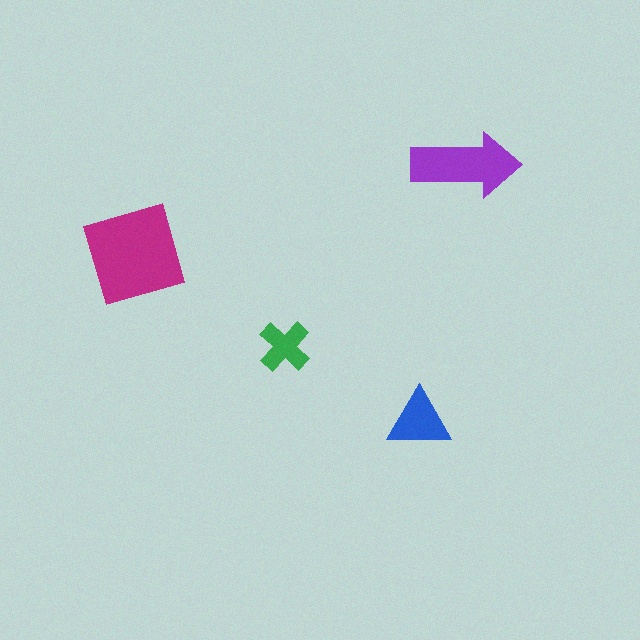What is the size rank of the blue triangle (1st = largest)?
3rd.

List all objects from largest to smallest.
The magenta diamond, the purple arrow, the blue triangle, the green cross.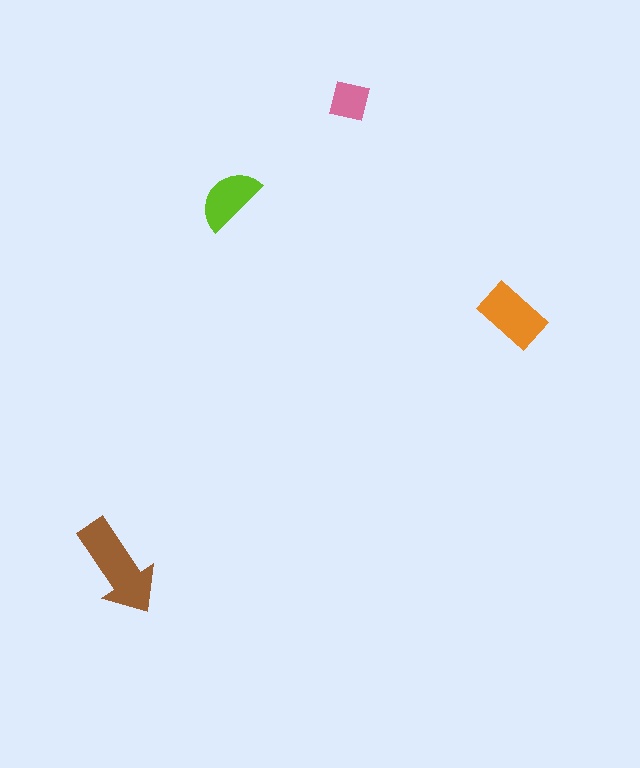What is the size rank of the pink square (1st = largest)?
4th.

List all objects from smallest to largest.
The pink square, the lime semicircle, the orange rectangle, the brown arrow.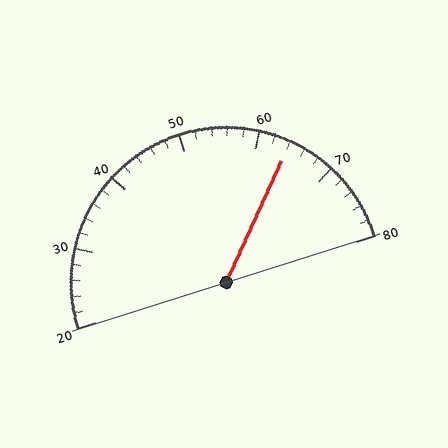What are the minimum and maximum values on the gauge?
The gauge ranges from 20 to 80.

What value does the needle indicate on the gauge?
The needle indicates approximately 64.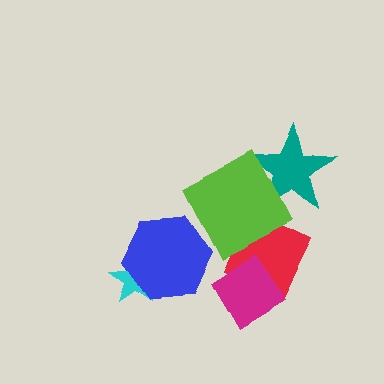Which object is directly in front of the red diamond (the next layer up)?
The lime square is directly in front of the red diamond.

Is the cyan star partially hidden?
Yes, it is partially covered by another shape.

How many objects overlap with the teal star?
1 object overlaps with the teal star.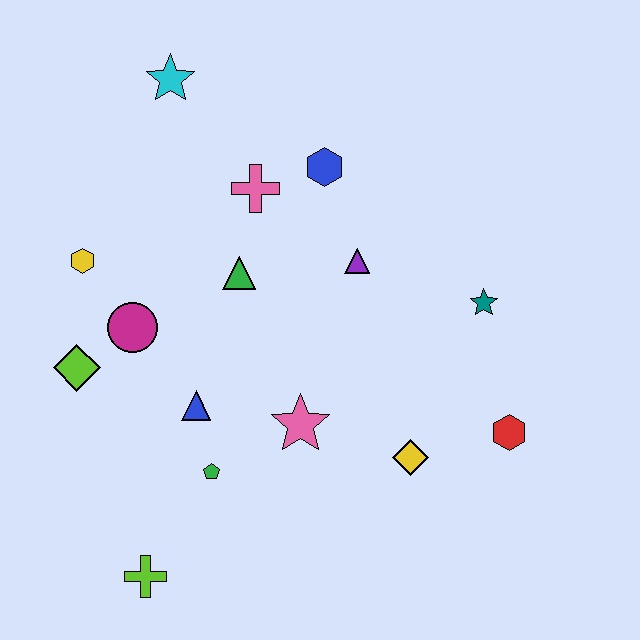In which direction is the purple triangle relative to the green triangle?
The purple triangle is to the right of the green triangle.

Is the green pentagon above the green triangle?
No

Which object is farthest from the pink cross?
The lime cross is farthest from the pink cross.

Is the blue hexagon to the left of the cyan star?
No